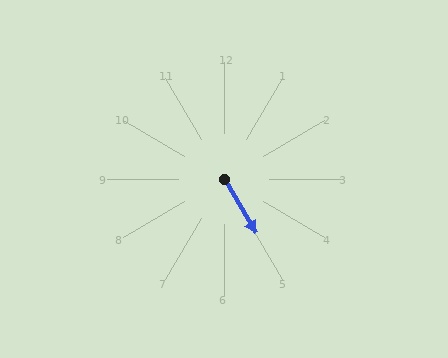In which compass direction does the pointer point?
Southeast.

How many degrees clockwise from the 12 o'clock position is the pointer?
Approximately 149 degrees.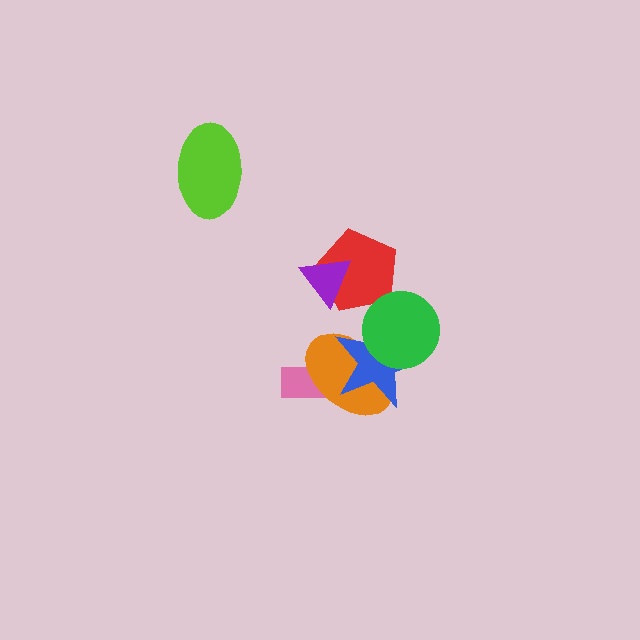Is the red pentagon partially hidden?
Yes, it is partially covered by another shape.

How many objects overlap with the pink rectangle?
1 object overlaps with the pink rectangle.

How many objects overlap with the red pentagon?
2 objects overlap with the red pentagon.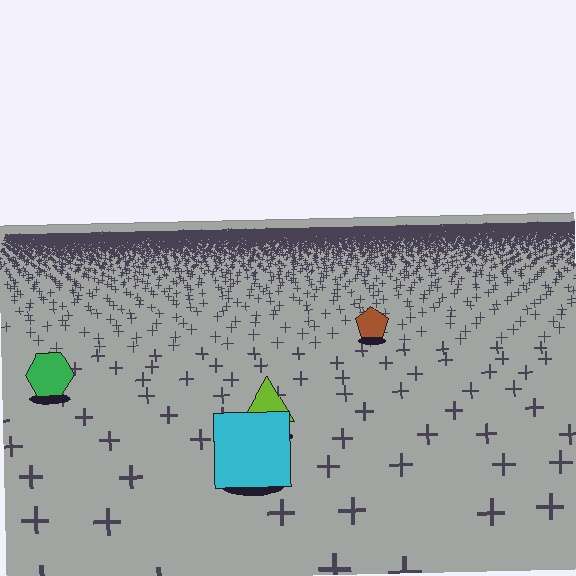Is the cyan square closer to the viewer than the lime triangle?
Yes. The cyan square is closer — you can tell from the texture gradient: the ground texture is coarser near it.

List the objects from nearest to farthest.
From nearest to farthest: the cyan square, the lime triangle, the green hexagon, the brown pentagon.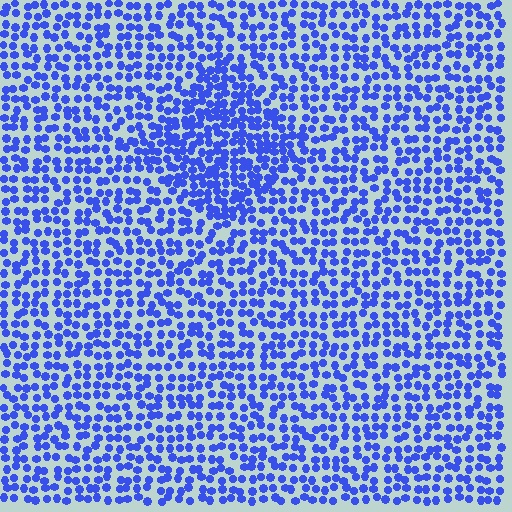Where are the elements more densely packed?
The elements are more densely packed inside the diamond boundary.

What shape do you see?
I see a diamond.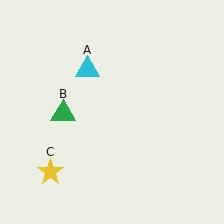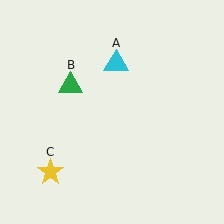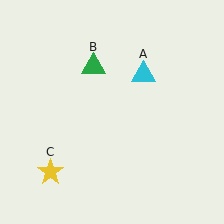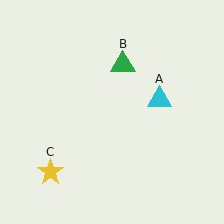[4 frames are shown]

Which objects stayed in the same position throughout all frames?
Yellow star (object C) remained stationary.